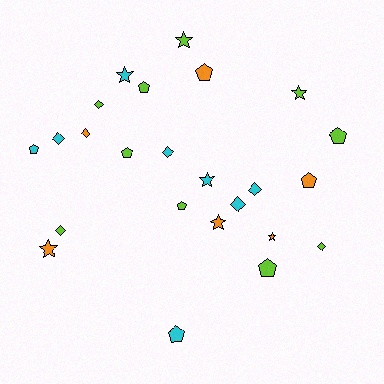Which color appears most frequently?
Lime, with 10 objects.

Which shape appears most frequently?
Pentagon, with 9 objects.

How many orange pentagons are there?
There are 2 orange pentagons.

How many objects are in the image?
There are 24 objects.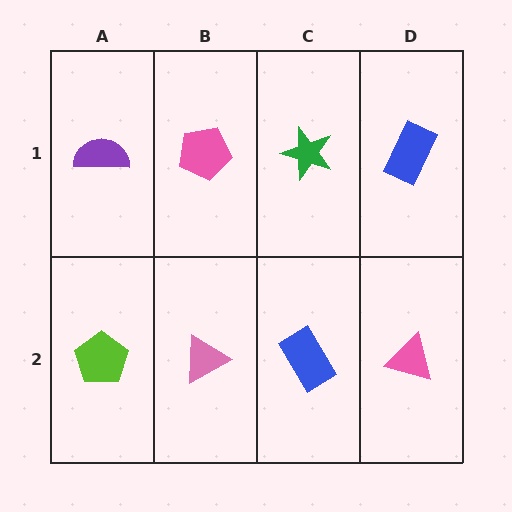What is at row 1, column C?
A green star.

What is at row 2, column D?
A pink triangle.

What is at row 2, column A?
A lime pentagon.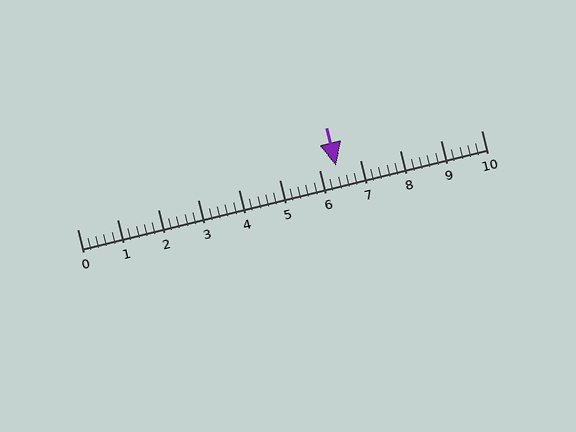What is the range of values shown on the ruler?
The ruler shows values from 0 to 10.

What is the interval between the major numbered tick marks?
The major tick marks are spaced 1 units apart.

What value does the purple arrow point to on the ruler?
The purple arrow points to approximately 6.4.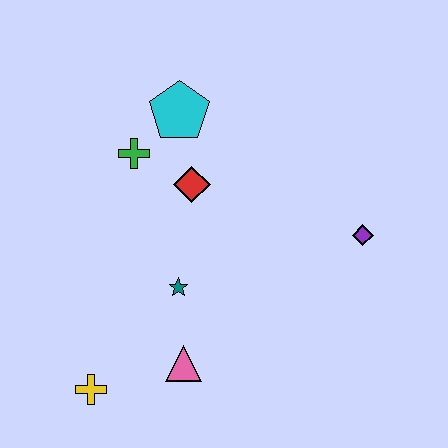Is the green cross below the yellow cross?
No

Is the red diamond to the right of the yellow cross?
Yes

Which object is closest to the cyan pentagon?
The green cross is closest to the cyan pentagon.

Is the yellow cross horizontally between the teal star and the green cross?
No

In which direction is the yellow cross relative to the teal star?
The yellow cross is below the teal star.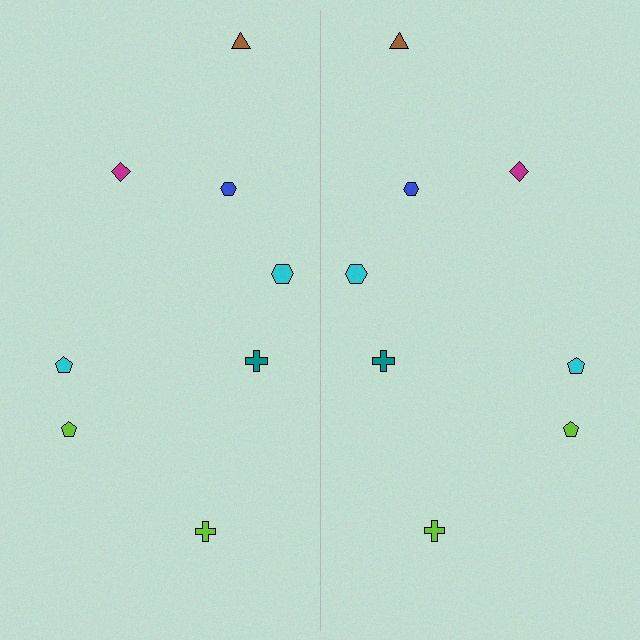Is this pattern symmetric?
Yes, this pattern has bilateral (reflection) symmetry.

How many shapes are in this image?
There are 16 shapes in this image.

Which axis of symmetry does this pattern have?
The pattern has a vertical axis of symmetry running through the center of the image.